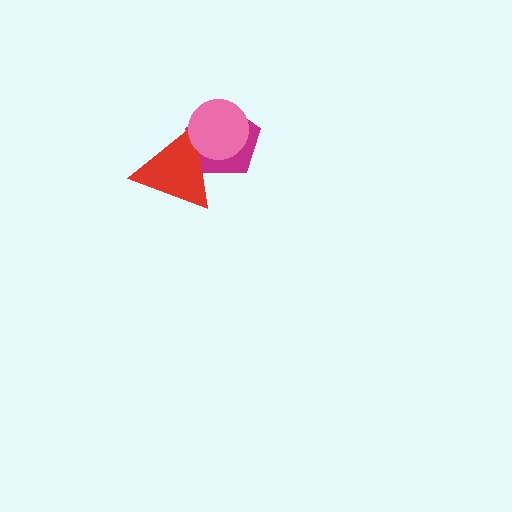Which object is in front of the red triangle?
The pink circle is in front of the red triangle.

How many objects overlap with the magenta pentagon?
2 objects overlap with the magenta pentagon.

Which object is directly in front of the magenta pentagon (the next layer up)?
The red triangle is directly in front of the magenta pentagon.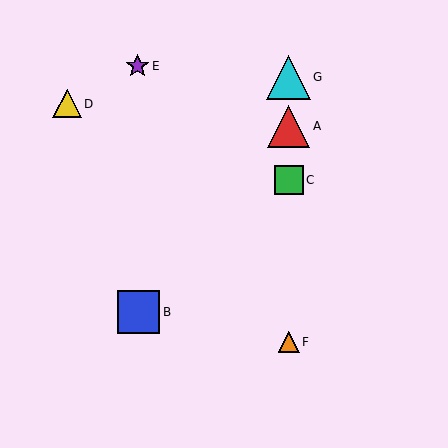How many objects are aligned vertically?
4 objects (A, C, F, G) are aligned vertically.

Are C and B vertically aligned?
No, C is at x≈289 and B is at x≈138.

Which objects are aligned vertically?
Objects A, C, F, G are aligned vertically.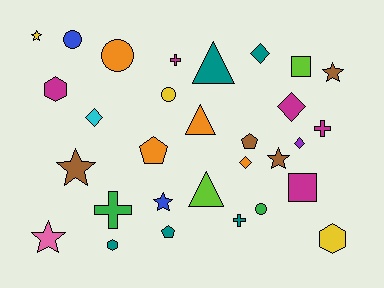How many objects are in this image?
There are 30 objects.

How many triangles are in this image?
There are 3 triangles.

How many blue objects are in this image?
There are 2 blue objects.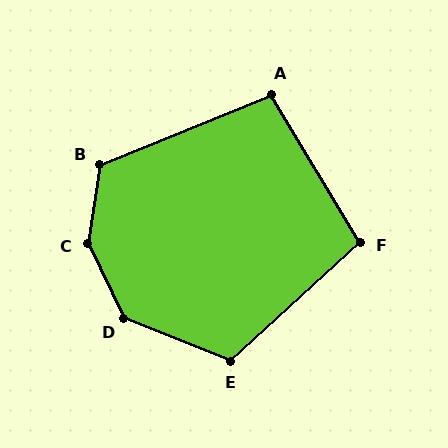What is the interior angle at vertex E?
Approximately 116 degrees (obtuse).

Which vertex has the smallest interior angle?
A, at approximately 99 degrees.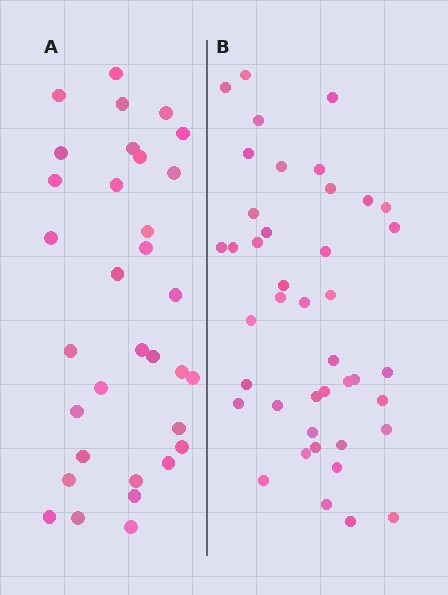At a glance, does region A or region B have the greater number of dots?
Region B (the right region) has more dots.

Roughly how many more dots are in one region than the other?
Region B has roughly 8 or so more dots than region A.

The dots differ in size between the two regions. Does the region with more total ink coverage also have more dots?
No. Region A has more total ink coverage because its dots are larger, but region B actually contains more individual dots. Total area can be misleading — the number of items is what matters here.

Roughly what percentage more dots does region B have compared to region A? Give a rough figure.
About 25% more.